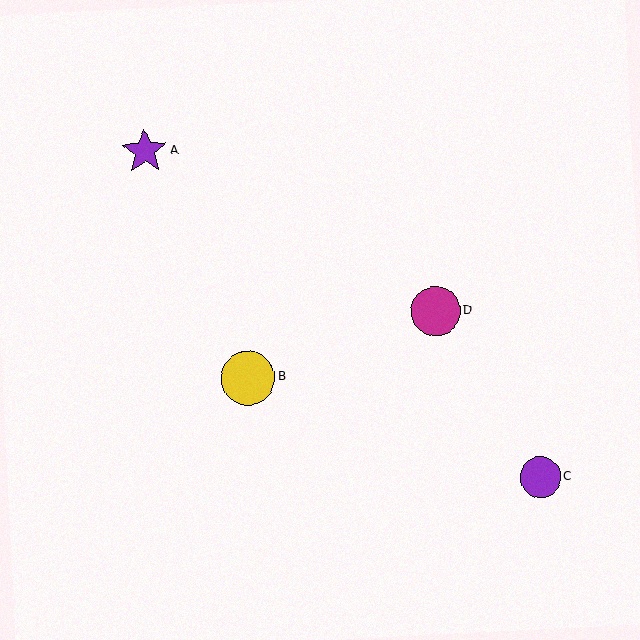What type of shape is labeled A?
Shape A is a purple star.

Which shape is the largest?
The yellow circle (labeled B) is the largest.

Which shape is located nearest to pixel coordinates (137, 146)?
The purple star (labeled A) at (145, 151) is nearest to that location.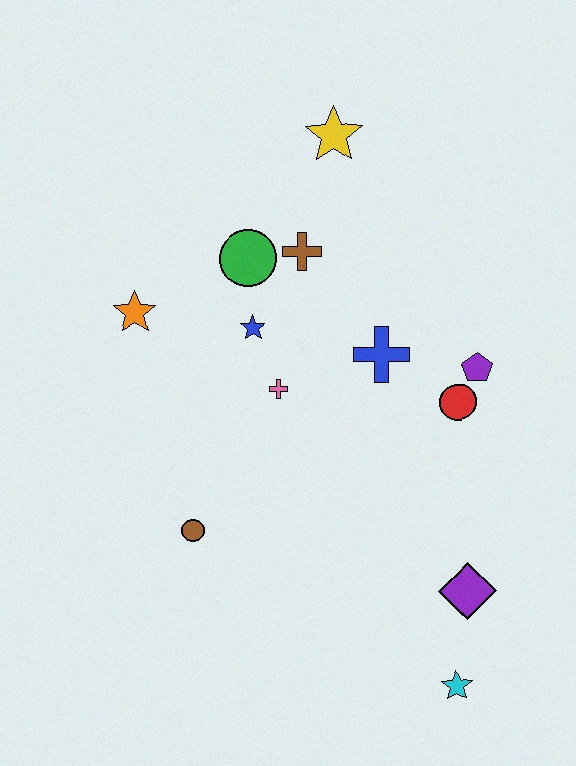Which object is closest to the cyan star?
The purple diamond is closest to the cyan star.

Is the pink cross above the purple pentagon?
No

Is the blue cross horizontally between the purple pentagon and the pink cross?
Yes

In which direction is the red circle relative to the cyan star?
The red circle is above the cyan star.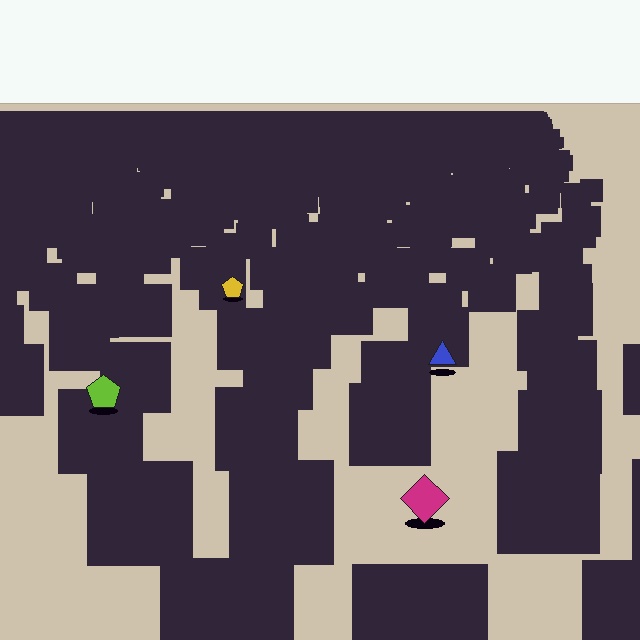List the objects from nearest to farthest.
From nearest to farthest: the magenta diamond, the lime pentagon, the blue triangle, the yellow pentagon.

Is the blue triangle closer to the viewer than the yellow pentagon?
Yes. The blue triangle is closer — you can tell from the texture gradient: the ground texture is coarser near it.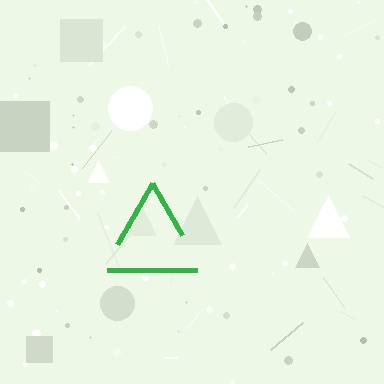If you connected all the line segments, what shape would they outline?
They would outline a triangle.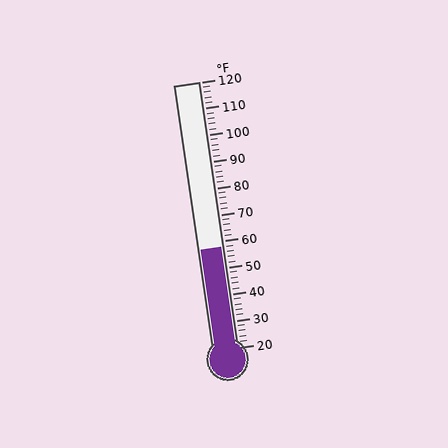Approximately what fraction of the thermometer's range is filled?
The thermometer is filled to approximately 40% of its range.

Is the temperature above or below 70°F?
The temperature is below 70°F.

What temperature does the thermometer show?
The thermometer shows approximately 58°F.